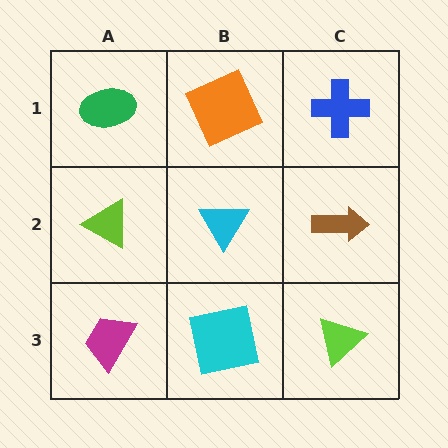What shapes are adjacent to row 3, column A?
A lime triangle (row 2, column A), a cyan square (row 3, column B).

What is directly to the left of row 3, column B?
A magenta trapezoid.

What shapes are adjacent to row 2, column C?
A blue cross (row 1, column C), a lime triangle (row 3, column C), a cyan triangle (row 2, column B).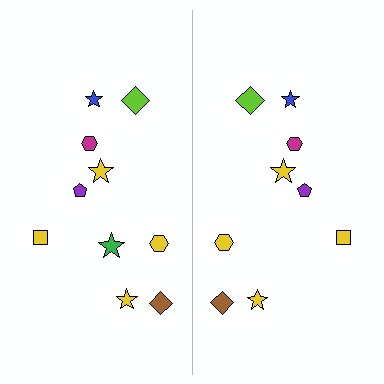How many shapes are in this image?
There are 19 shapes in this image.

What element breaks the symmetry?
A green star is missing from the right side.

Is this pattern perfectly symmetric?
No, the pattern is not perfectly symmetric. A green star is missing from the right side.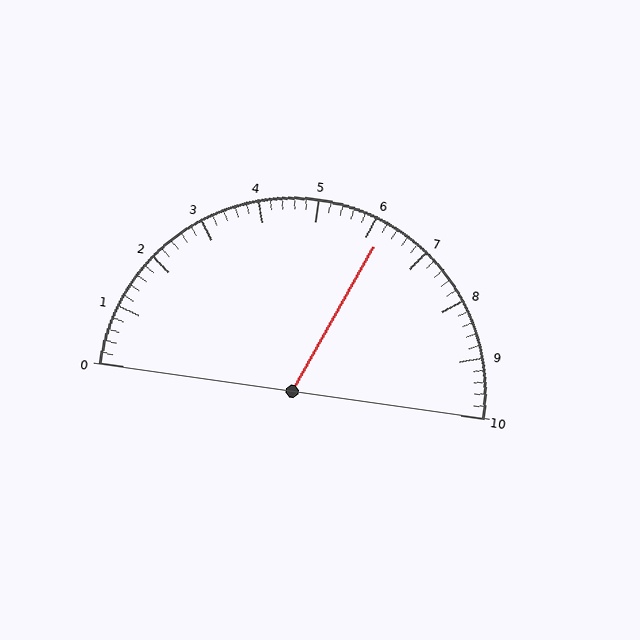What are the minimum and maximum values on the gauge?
The gauge ranges from 0 to 10.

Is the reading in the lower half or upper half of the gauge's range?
The reading is in the upper half of the range (0 to 10).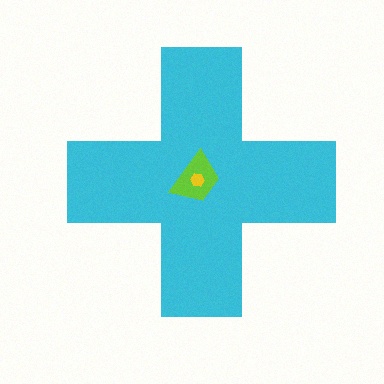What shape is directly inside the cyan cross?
The lime trapezoid.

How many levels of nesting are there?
3.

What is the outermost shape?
The cyan cross.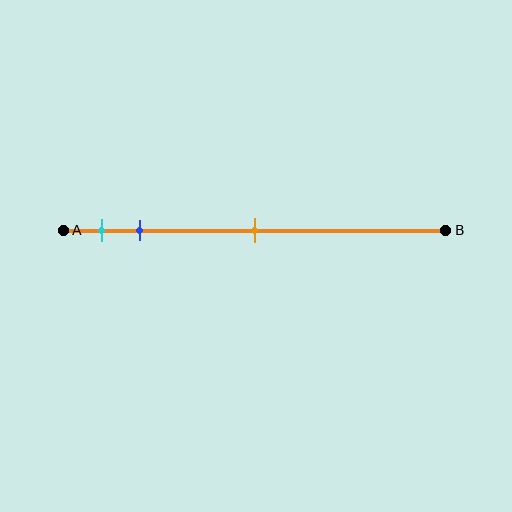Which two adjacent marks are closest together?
The cyan and blue marks are the closest adjacent pair.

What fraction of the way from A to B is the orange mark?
The orange mark is approximately 50% (0.5) of the way from A to B.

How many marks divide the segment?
There are 3 marks dividing the segment.